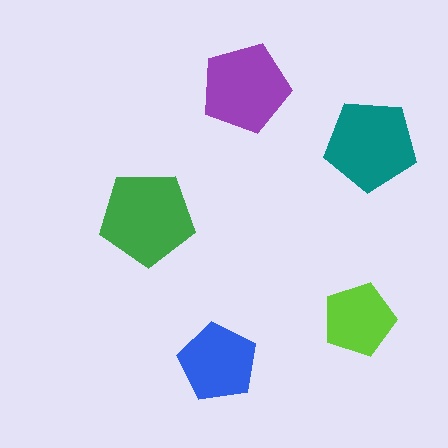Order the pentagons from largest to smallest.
the green one, the teal one, the purple one, the blue one, the lime one.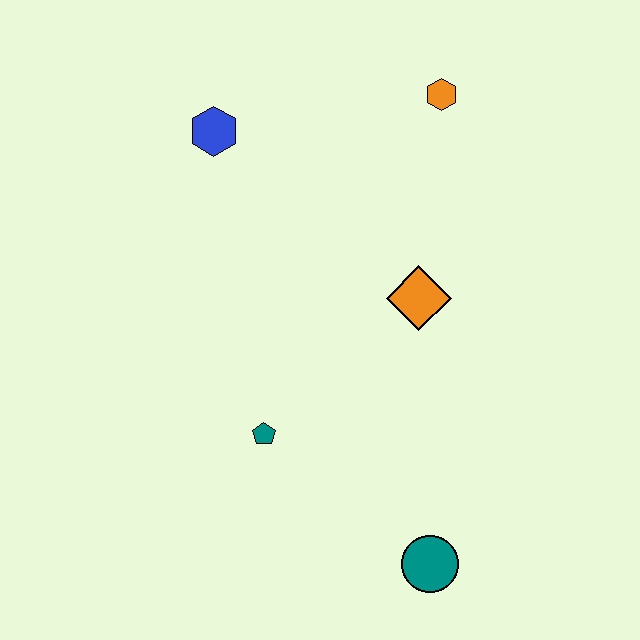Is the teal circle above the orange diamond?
No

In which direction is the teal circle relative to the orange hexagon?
The teal circle is below the orange hexagon.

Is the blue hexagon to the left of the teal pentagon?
Yes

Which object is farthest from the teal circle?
The blue hexagon is farthest from the teal circle.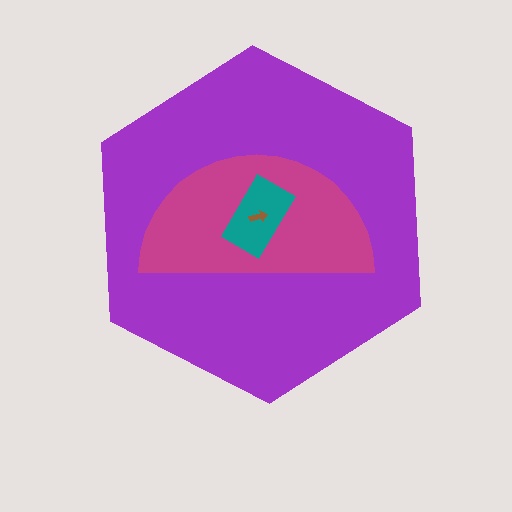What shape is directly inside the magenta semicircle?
The teal rectangle.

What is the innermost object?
The brown arrow.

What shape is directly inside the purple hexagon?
The magenta semicircle.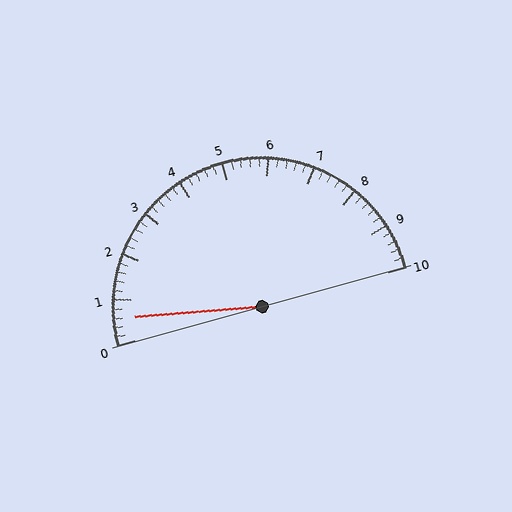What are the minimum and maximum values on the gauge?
The gauge ranges from 0 to 10.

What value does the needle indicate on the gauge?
The needle indicates approximately 0.6.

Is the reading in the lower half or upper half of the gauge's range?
The reading is in the lower half of the range (0 to 10).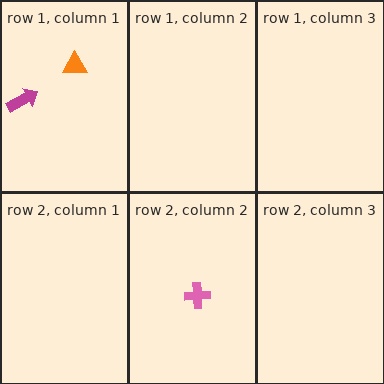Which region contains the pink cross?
The row 2, column 2 region.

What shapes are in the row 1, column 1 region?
The orange triangle, the magenta arrow.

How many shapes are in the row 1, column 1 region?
2.